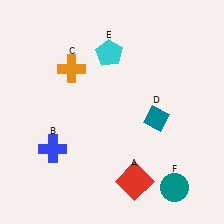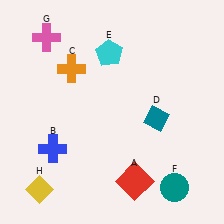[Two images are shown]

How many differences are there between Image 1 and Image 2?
There are 2 differences between the two images.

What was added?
A pink cross (G), a yellow diamond (H) were added in Image 2.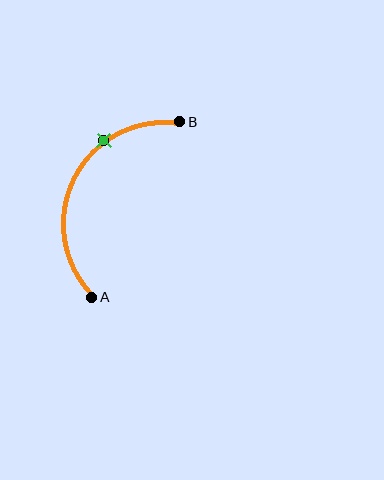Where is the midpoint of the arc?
The arc midpoint is the point on the curve farthest from the straight line joining A and B. It sits to the left of that line.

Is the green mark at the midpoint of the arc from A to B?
No. The green mark lies on the arc but is closer to endpoint B. The arc midpoint would be at the point on the curve equidistant along the arc from both A and B.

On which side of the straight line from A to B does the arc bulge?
The arc bulges to the left of the straight line connecting A and B.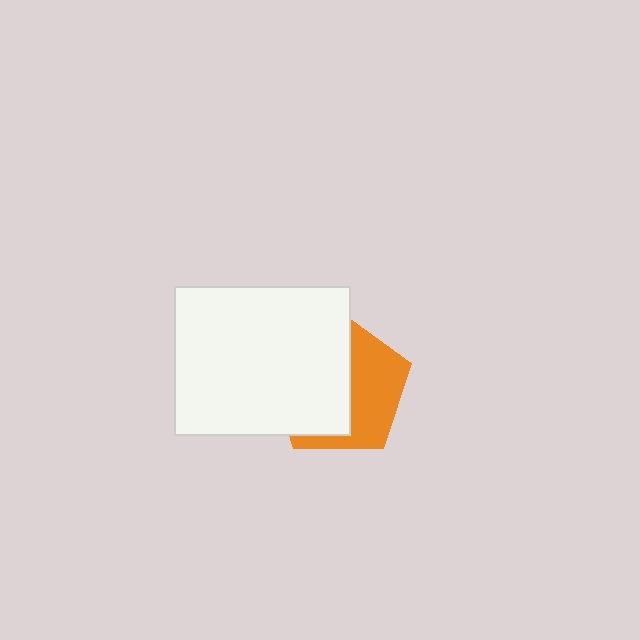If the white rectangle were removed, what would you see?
You would see the complete orange pentagon.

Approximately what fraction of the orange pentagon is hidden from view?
Roughly 56% of the orange pentagon is hidden behind the white rectangle.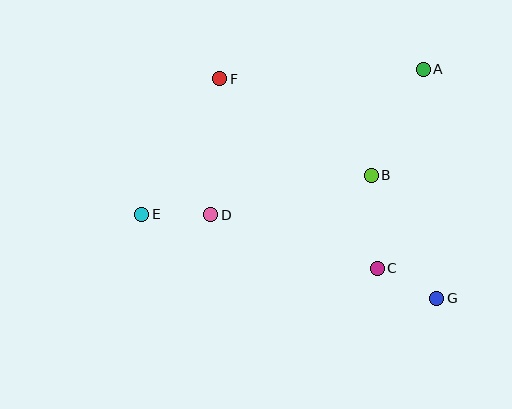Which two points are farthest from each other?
Points A and E are farthest from each other.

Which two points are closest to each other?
Points C and G are closest to each other.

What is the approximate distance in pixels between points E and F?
The distance between E and F is approximately 156 pixels.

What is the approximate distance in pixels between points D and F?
The distance between D and F is approximately 136 pixels.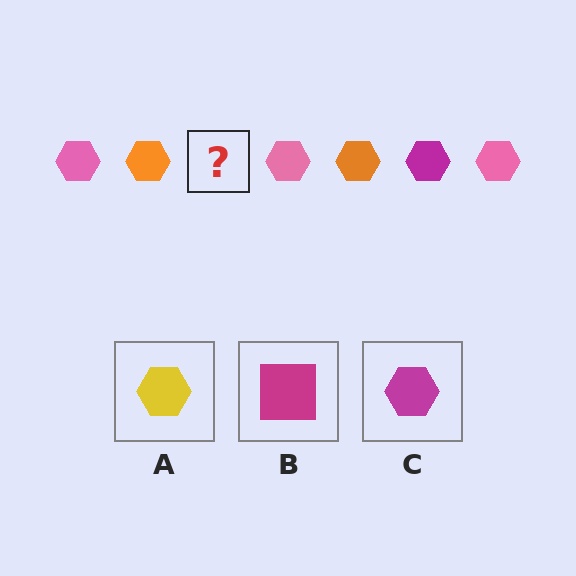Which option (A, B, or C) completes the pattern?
C.